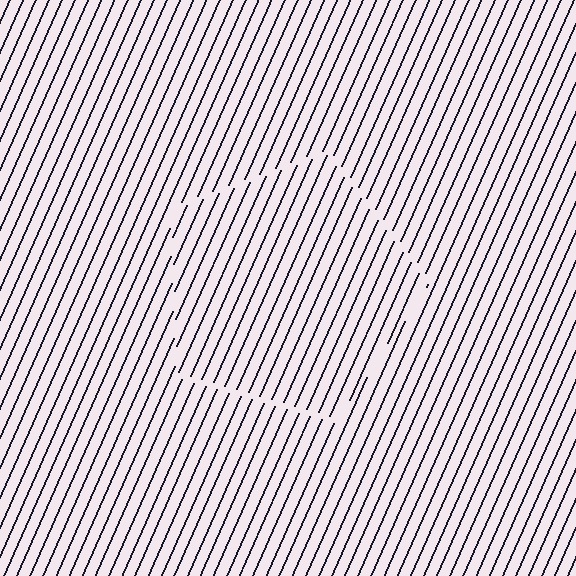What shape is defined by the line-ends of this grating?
An illusory pentagon. The interior of the shape contains the same grating, shifted by half a period — the contour is defined by the phase discontinuity where line-ends from the inner and outer gratings abut.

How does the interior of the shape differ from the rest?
The interior of the shape contains the same grating, shifted by half a period — the contour is defined by the phase discontinuity where line-ends from the inner and outer gratings abut.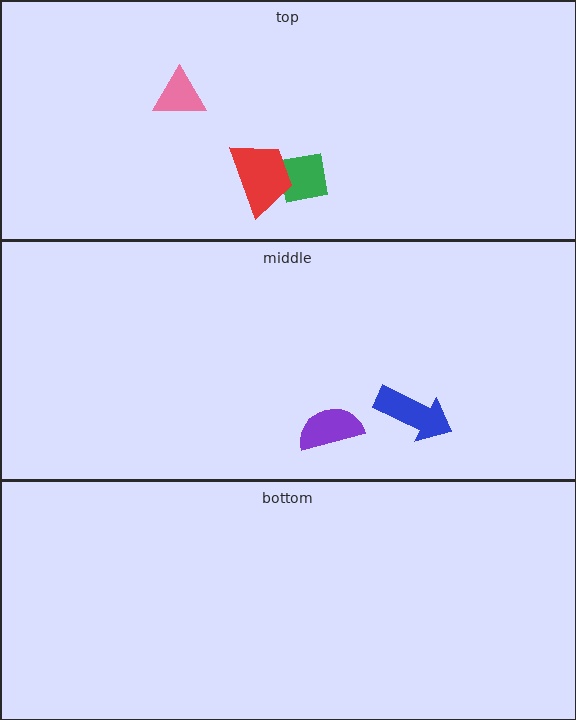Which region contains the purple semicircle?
The middle region.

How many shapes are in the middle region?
2.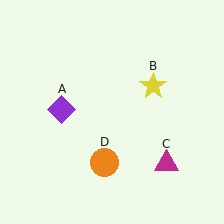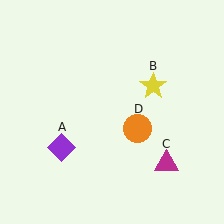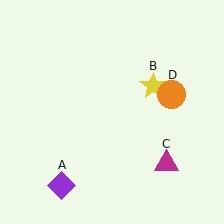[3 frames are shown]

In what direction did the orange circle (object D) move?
The orange circle (object D) moved up and to the right.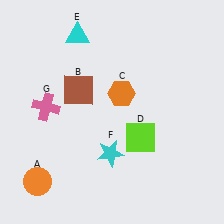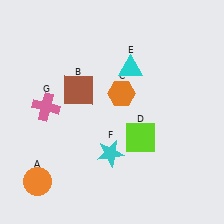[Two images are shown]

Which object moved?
The cyan triangle (E) moved right.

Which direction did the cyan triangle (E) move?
The cyan triangle (E) moved right.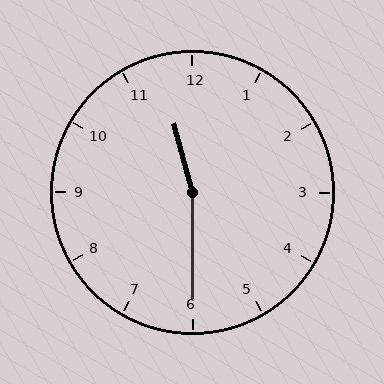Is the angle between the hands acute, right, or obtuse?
It is obtuse.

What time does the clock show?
11:30.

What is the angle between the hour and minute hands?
Approximately 165 degrees.